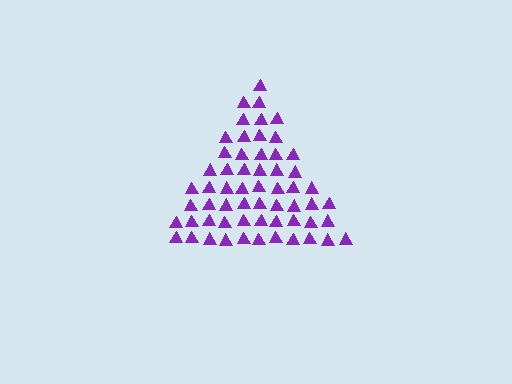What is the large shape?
The large shape is a triangle.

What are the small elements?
The small elements are triangles.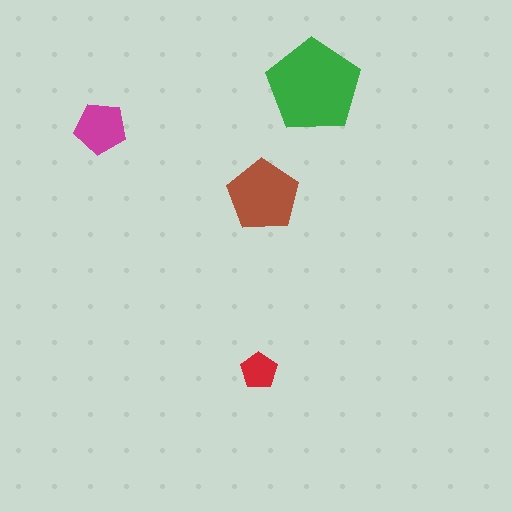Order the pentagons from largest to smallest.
the green one, the brown one, the magenta one, the red one.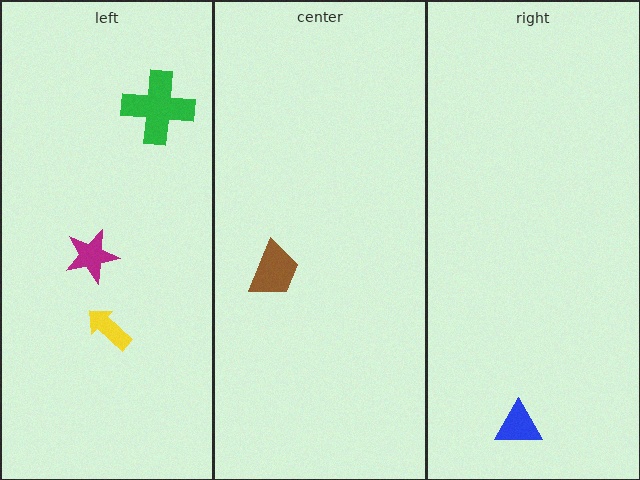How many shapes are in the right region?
1.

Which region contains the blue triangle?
The right region.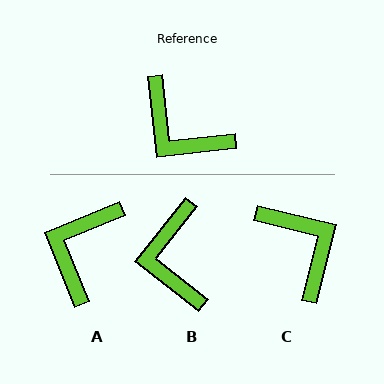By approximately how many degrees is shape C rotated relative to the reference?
Approximately 160 degrees counter-clockwise.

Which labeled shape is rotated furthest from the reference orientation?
C, about 160 degrees away.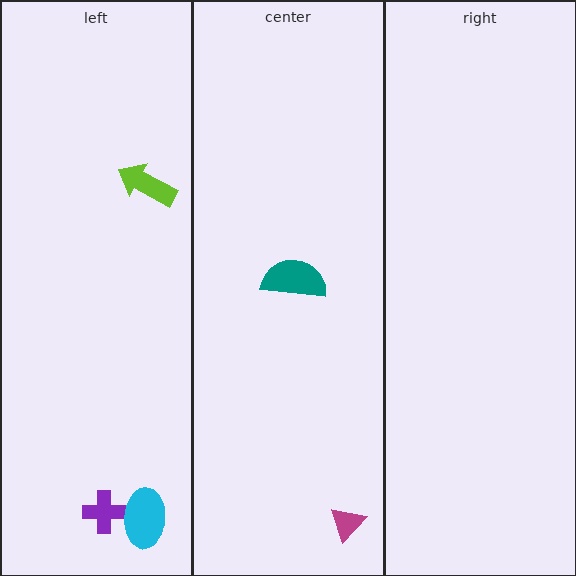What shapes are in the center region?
The teal semicircle, the magenta triangle.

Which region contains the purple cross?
The left region.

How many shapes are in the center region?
2.